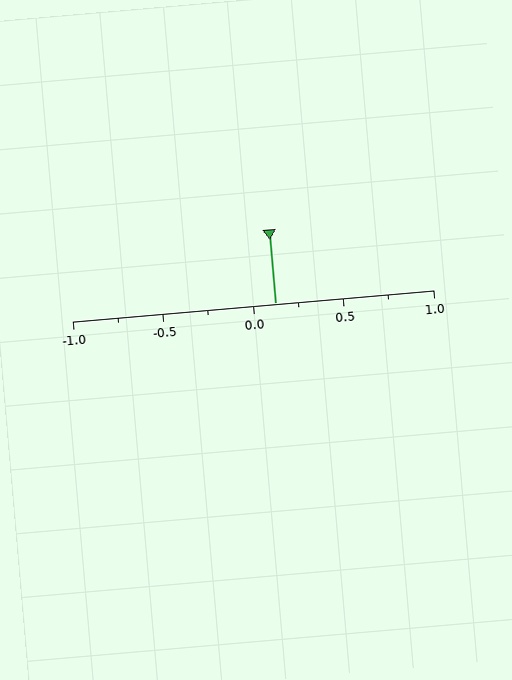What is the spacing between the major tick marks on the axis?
The major ticks are spaced 0.5 apart.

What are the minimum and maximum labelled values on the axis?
The axis runs from -1.0 to 1.0.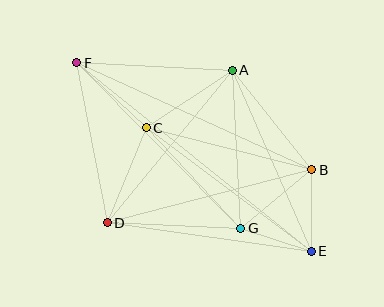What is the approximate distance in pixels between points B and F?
The distance between B and F is approximately 258 pixels.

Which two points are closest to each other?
Points E and G are closest to each other.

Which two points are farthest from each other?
Points E and F are farthest from each other.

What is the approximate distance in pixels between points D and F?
The distance between D and F is approximately 163 pixels.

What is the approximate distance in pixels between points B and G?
The distance between B and G is approximately 92 pixels.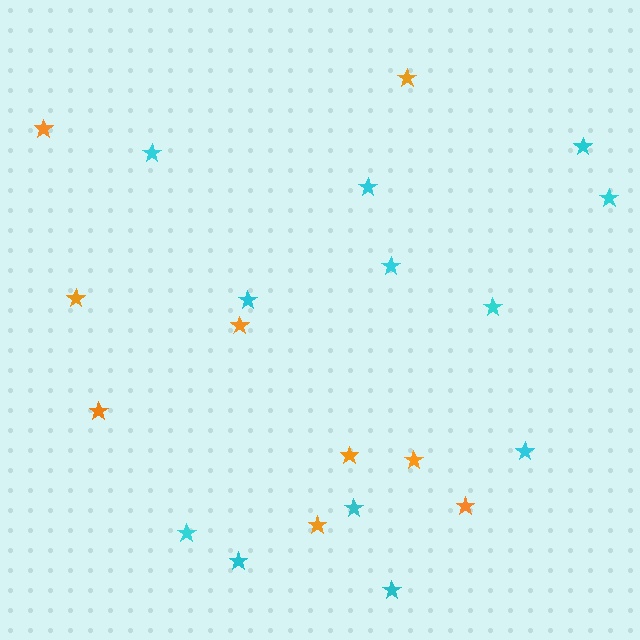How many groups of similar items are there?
There are 2 groups: one group of cyan stars (12) and one group of orange stars (9).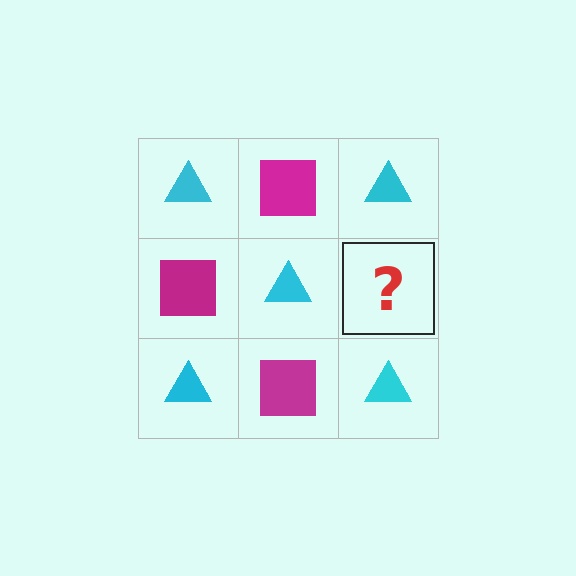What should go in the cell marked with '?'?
The missing cell should contain a magenta square.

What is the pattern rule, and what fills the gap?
The rule is that it alternates cyan triangle and magenta square in a checkerboard pattern. The gap should be filled with a magenta square.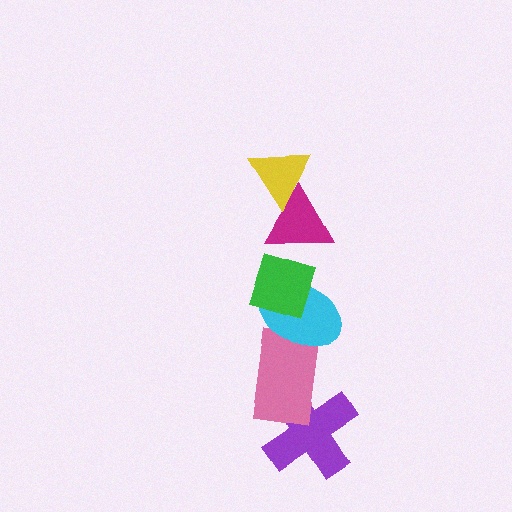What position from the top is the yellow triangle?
The yellow triangle is 1st from the top.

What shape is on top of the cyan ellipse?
The green diamond is on top of the cyan ellipse.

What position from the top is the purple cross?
The purple cross is 6th from the top.